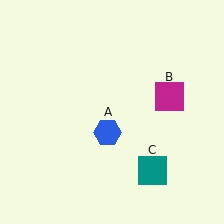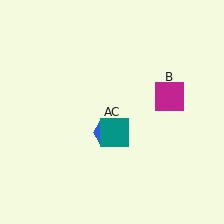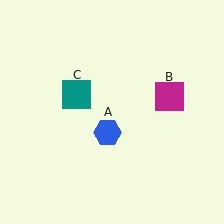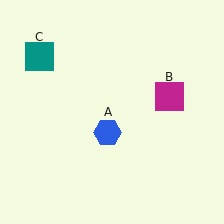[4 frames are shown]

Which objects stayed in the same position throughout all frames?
Blue hexagon (object A) and magenta square (object B) remained stationary.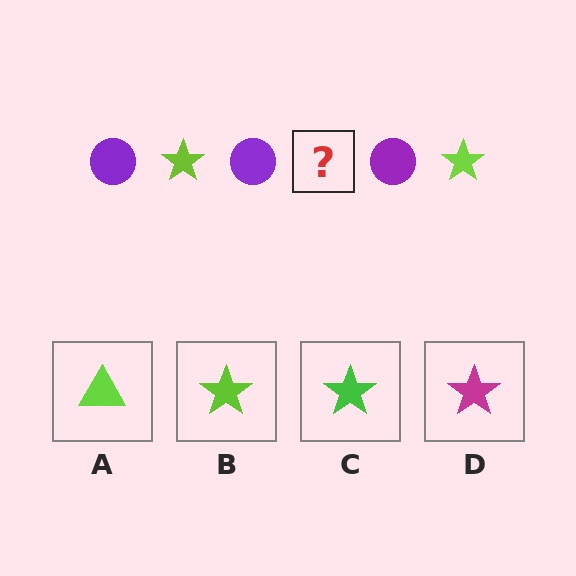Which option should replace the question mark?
Option B.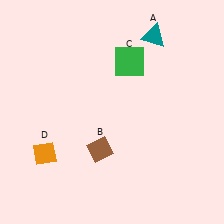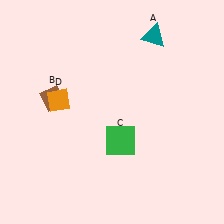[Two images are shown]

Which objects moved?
The objects that moved are: the brown diamond (B), the green square (C), the orange diamond (D).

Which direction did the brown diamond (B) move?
The brown diamond (B) moved up.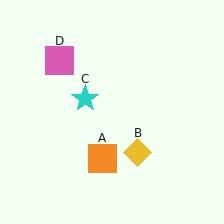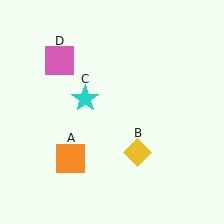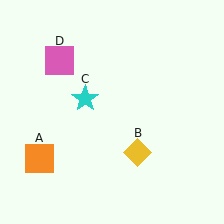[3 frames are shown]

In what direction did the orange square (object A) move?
The orange square (object A) moved left.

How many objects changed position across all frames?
1 object changed position: orange square (object A).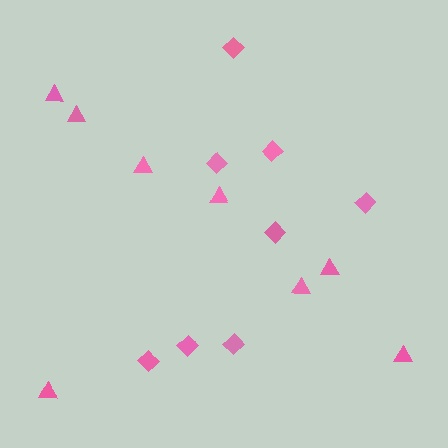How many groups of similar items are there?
There are 2 groups: one group of diamonds (8) and one group of triangles (8).